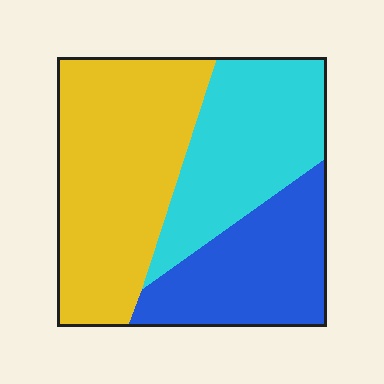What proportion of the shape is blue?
Blue takes up about one quarter (1/4) of the shape.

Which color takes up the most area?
Yellow, at roughly 45%.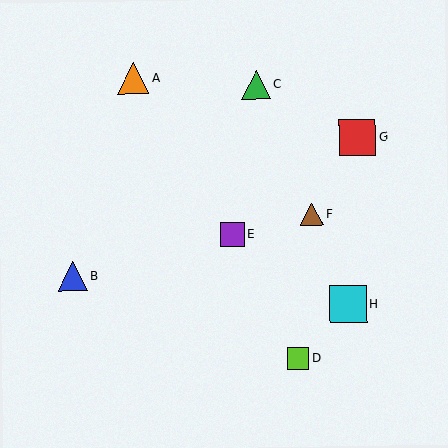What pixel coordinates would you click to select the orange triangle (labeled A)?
Click at (133, 79) to select the orange triangle A.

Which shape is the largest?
The cyan square (labeled H) is the largest.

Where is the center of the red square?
The center of the red square is at (358, 137).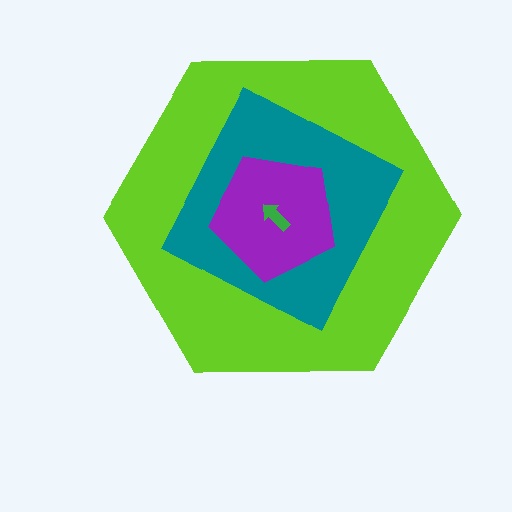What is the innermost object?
The green arrow.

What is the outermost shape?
The lime hexagon.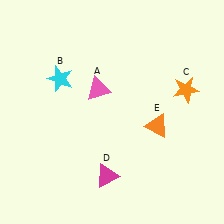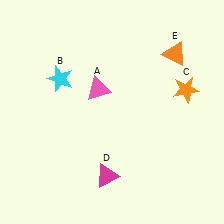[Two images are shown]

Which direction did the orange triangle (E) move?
The orange triangle (E) moved up.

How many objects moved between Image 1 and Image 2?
1 object moved between the two images.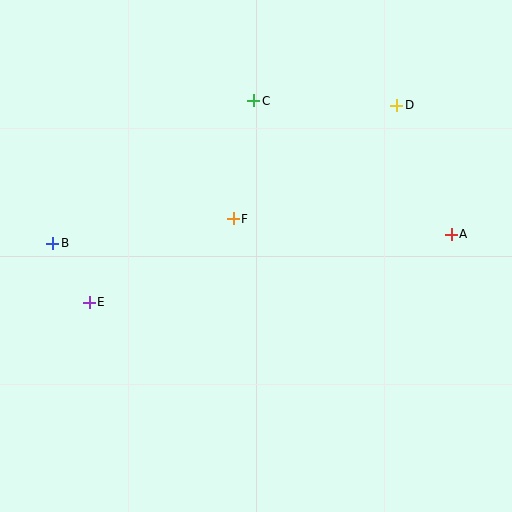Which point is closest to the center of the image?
Point F at (233, 219) is closest to the center.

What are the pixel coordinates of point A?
Point A is at (451, 234).